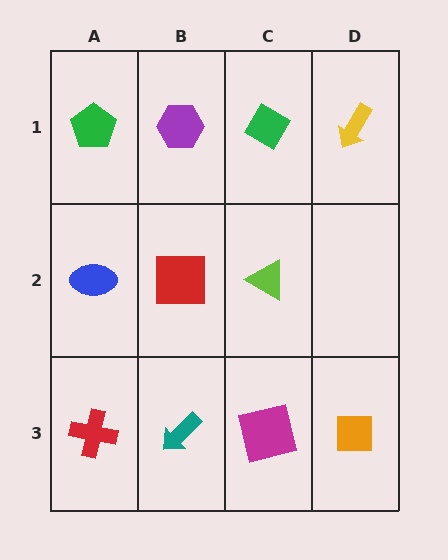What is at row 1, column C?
A green diamond.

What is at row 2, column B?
A red square.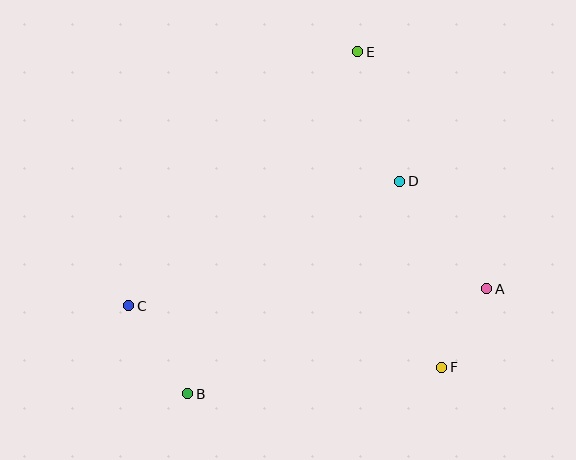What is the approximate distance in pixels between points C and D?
The distance between C and D is approximately 298 pixels.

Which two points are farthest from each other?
Points B and E are farthest from each other.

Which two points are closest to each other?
Points A and F are closest to each other.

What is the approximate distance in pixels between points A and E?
The distance between A and E is approximately 270 pixels.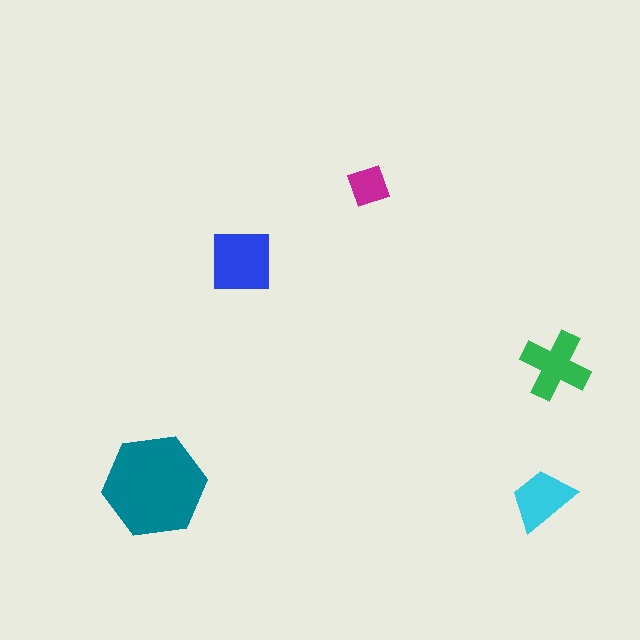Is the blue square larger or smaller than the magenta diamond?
Larger.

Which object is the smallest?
The magenta diamond.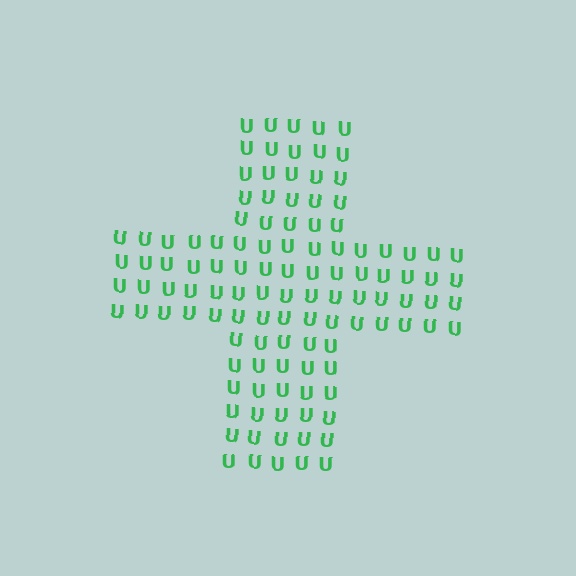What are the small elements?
The small elements are letter U's.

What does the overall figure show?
The overall figure shows a cross.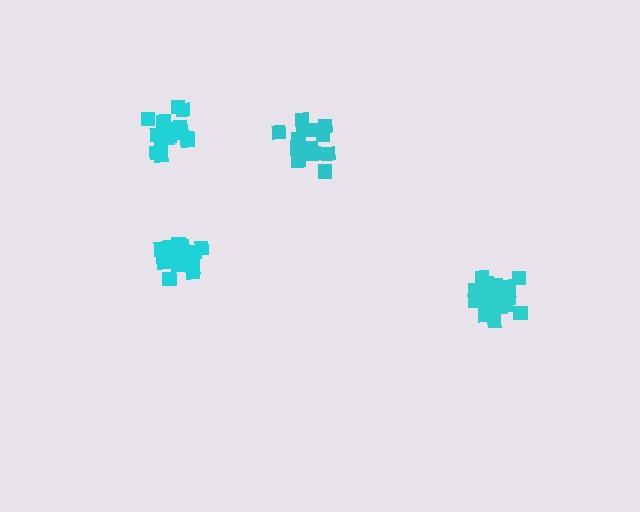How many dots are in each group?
Group 1: 19 dots, Group 2: 21 dots, Group 3: 16 dots, Group 4: 21 dots (77 total).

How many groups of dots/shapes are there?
There are 4 groups.